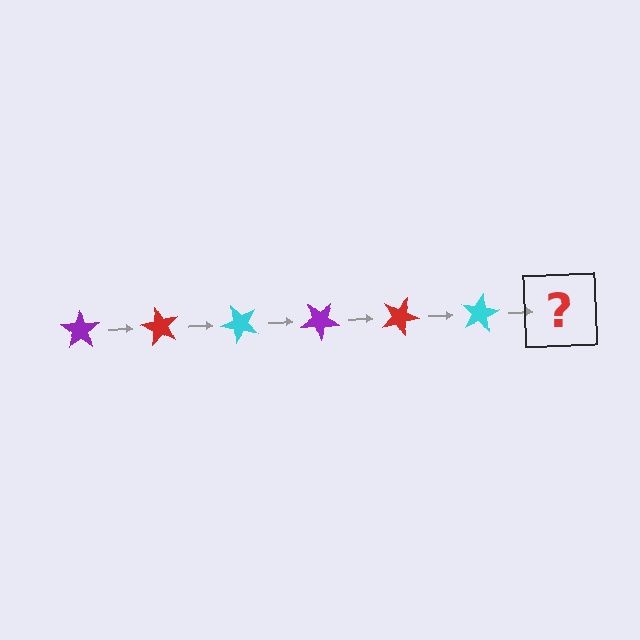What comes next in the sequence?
The next element should be a purple star, rotated 360 degrees from the start.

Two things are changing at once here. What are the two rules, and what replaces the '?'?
The two rules are that it rotates 60 degrees each step and the color cycles through purple, red, and cyan. The '?' should be a purple star, rotated 360 degrees from the start.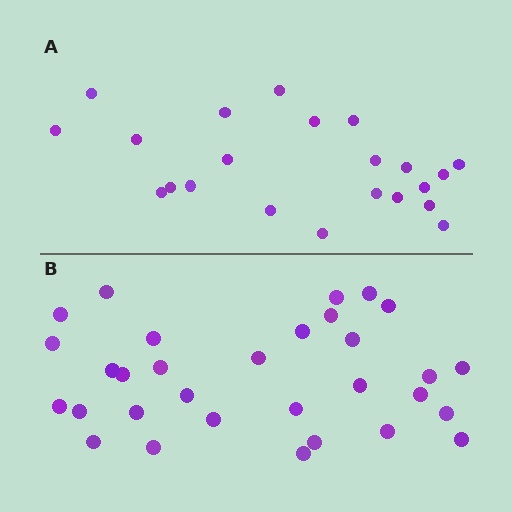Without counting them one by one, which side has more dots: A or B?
Region B (the bottom region) has more dots.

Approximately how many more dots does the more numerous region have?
Region B has roughly 8 or so more dots than region A.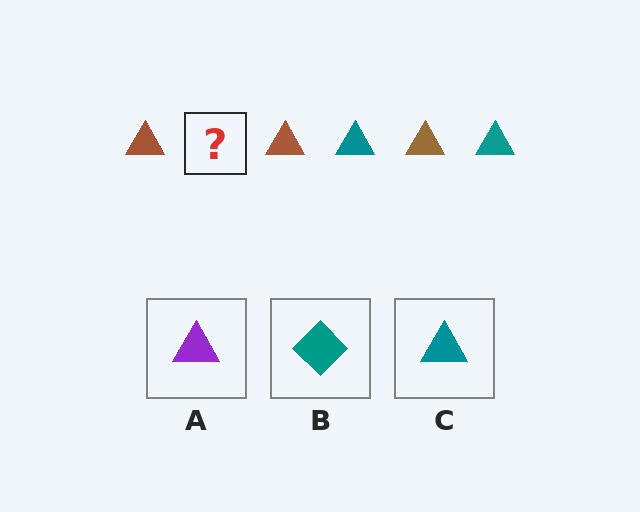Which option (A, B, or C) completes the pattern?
C.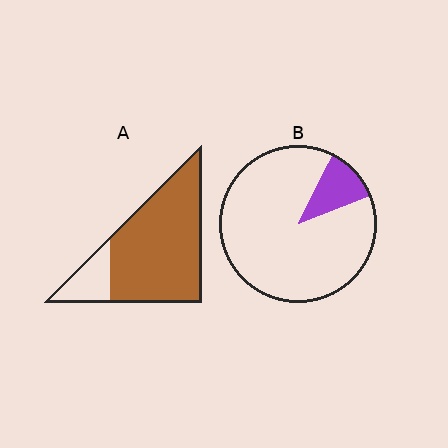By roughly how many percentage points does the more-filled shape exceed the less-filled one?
By roughly 70 percentage points (A over B).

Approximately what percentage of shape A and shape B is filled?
A is approximately 80% and B is approximately 10%.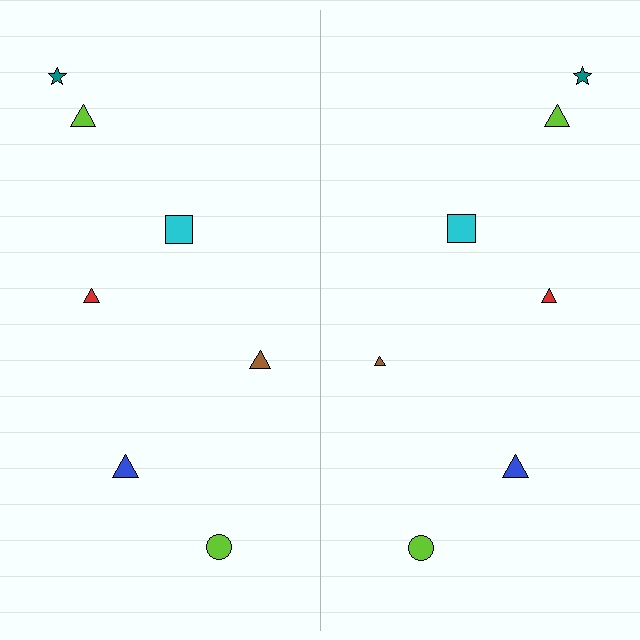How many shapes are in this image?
There are 14 shapes in this image.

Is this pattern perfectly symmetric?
No, the pattern is not perfectly symmetric. The brown triangle on the right side has a different size than its mirror counterpart.